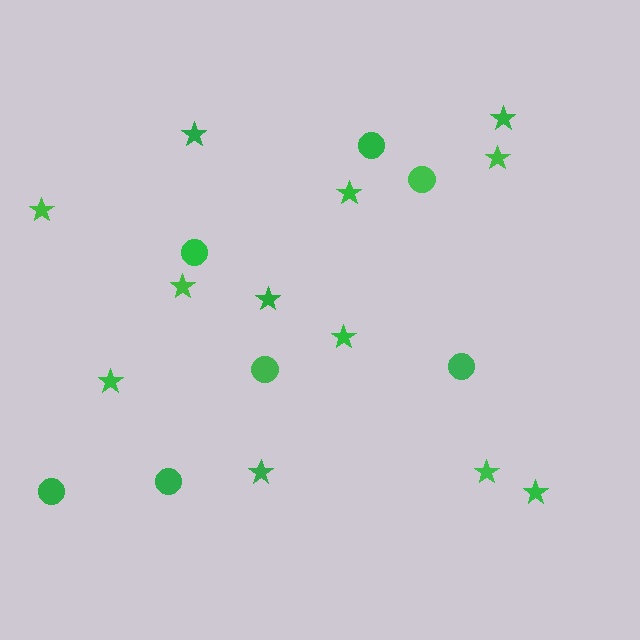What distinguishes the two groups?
There are 2 groups: one group of circles (7) and one group of stars (12).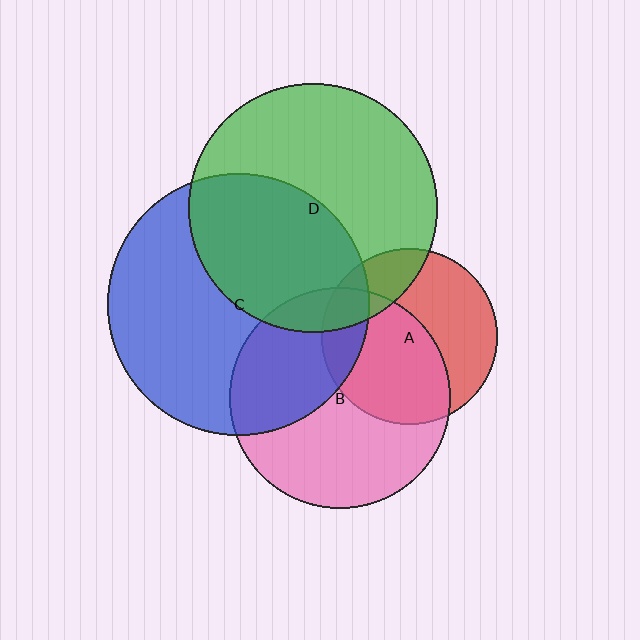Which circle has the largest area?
Circle C (blue).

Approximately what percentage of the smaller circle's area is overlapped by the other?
Approximately 15%.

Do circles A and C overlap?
Yes.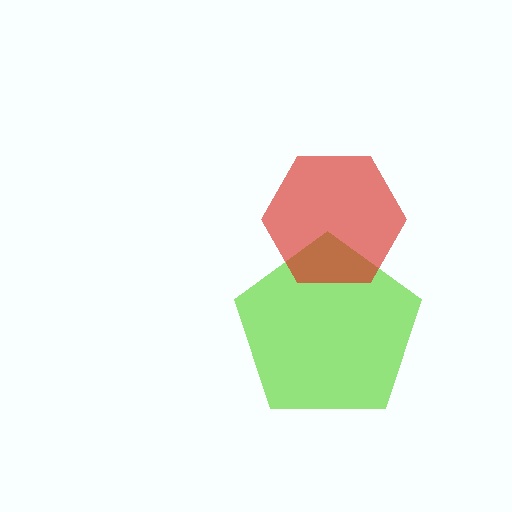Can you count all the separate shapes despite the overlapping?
Yes, there are 2 separate shapes.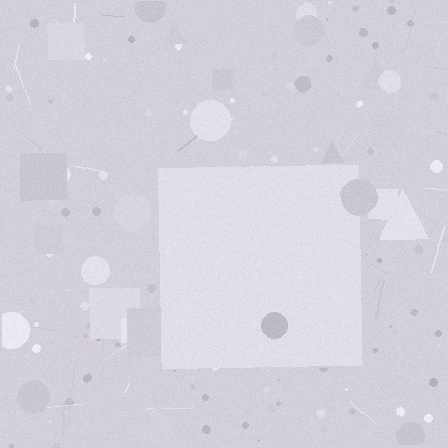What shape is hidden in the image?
A square is hidden in the image.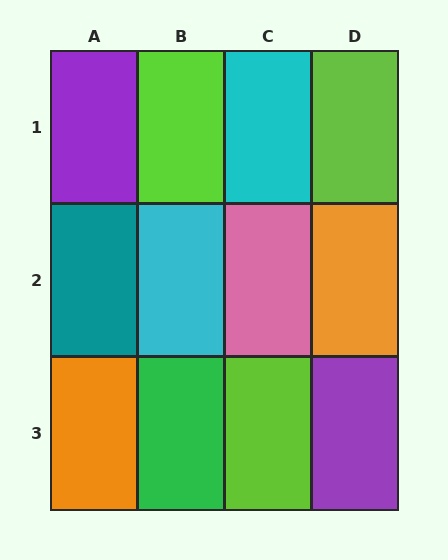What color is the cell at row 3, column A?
Orange.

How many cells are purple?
2 cells are purple.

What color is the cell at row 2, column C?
Pink.